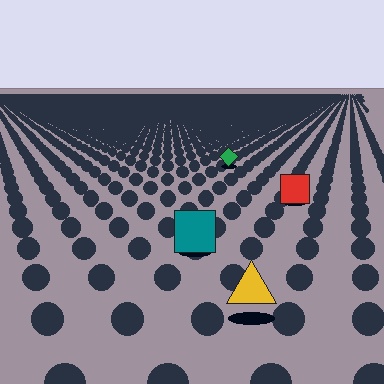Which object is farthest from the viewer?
The green diamond is farthest from the viewer. It appears smaller and the ground texture around it is denser.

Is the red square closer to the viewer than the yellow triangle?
No. The yellow triangle is closer — you can tell from the texture gradient: the ground texture is coarser near it.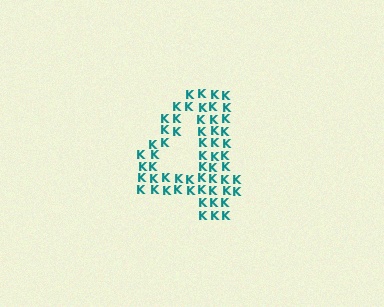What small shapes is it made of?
It is made of small letter K's.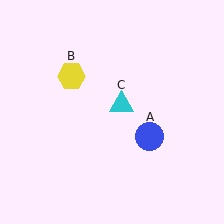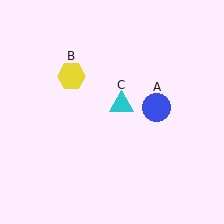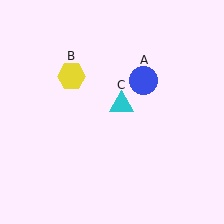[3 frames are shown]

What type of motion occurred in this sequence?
The blue circle (object A) rotated counterclockwise around the center of the scene.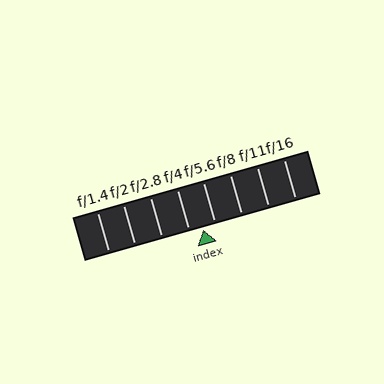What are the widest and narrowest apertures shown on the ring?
The widest aperture shown is f/1.4 and the narrowest is f/16.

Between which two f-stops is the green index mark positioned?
The index mark is between f/4 and f/5.6.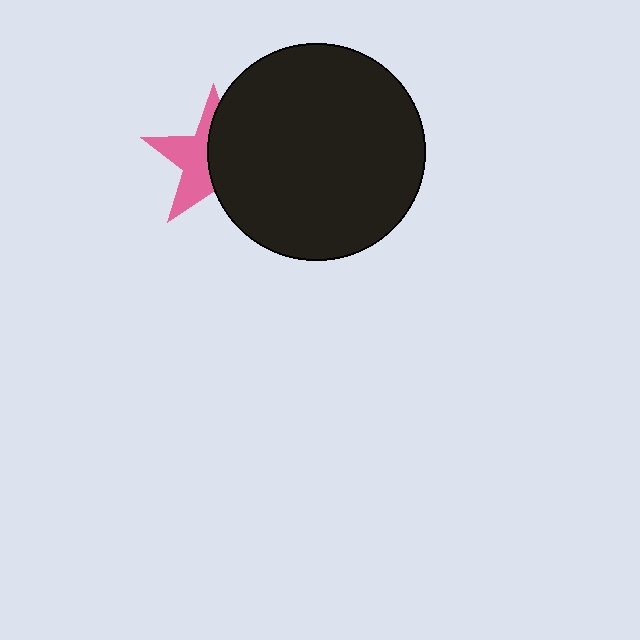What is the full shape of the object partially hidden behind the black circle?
The partially hidden object is a pink star.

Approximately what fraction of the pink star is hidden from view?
Roughly 53% of the pink star is hidden behind the black circle.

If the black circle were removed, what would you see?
You would see the complete pink star.